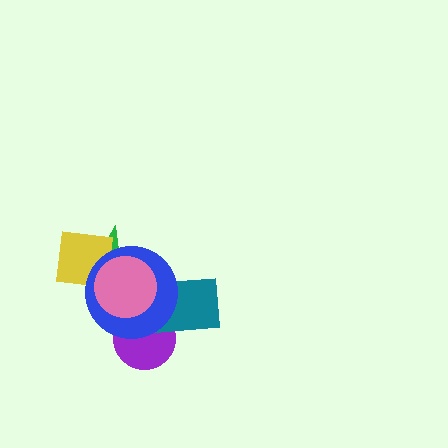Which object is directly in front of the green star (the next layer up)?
The yellow square is directly in front of the green star.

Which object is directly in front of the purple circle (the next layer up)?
The teal rectangle is directly in front of the purple circle.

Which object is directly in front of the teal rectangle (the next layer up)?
The blue circle is directly in front of the teal rectangle.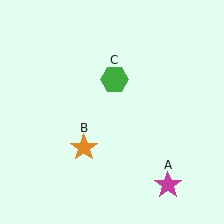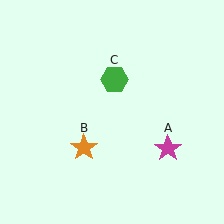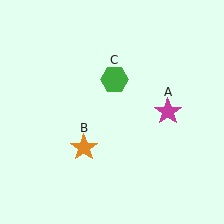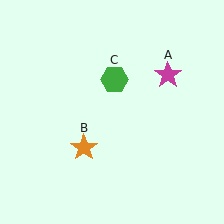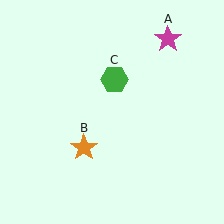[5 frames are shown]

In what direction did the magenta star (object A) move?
The magenta star (object A) moved up.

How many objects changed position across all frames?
1 object changed position: magenta star (object A).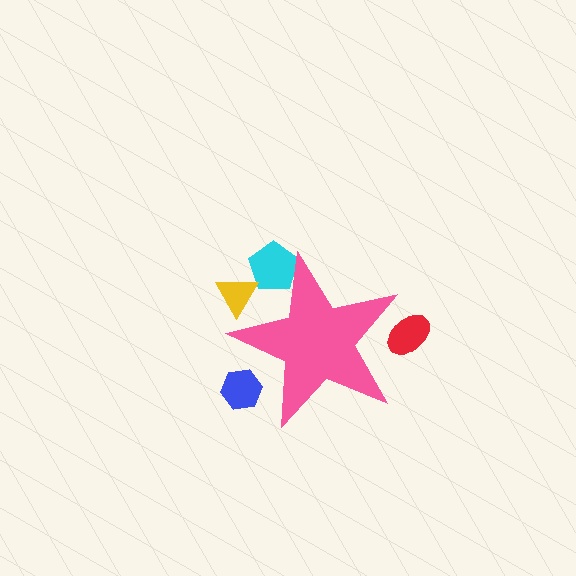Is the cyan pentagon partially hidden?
Yes, the cyan pentagon is partially hidden behind the pink star.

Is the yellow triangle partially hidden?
Yes, the yellow triangle is partially hidden behind the pink star.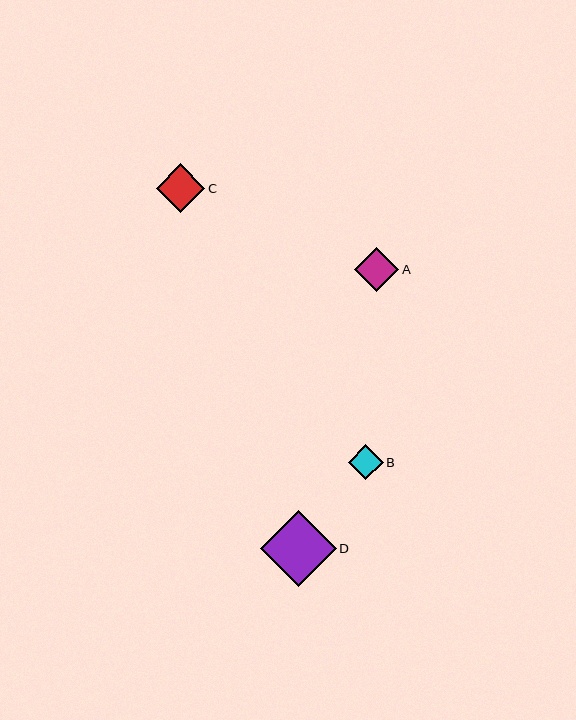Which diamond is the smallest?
Diamond B is the smallest with a size of approximately 35 pixels.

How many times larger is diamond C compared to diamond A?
Diamond C is approximately 1.1 times the size of diamond A.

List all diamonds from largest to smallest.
From largest to smallest: D, C, A, B.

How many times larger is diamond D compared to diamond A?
Diamond D is approximately 1.7 times the size of diamond A.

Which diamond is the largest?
Diamond D is the largest with a size of approximately 76 pixels.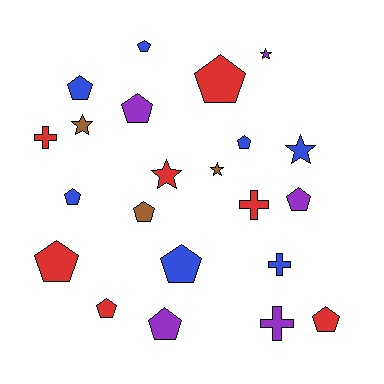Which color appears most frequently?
Red, with 7 objects.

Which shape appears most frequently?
Pentagon, with 13 objects.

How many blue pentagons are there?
There are 5 blue pentagons.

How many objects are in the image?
There are 22 objects.